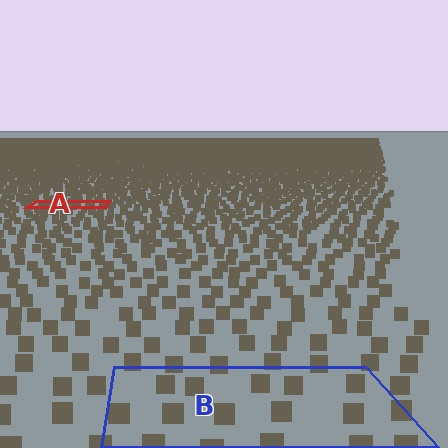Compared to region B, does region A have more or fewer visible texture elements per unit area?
Region A has more texture elements per unit area — they are packed more densely because it is farther away.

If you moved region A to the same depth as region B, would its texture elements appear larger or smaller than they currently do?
They would appear larger. At a closer depth, the same texture elements are projected at a bigger on-screen size.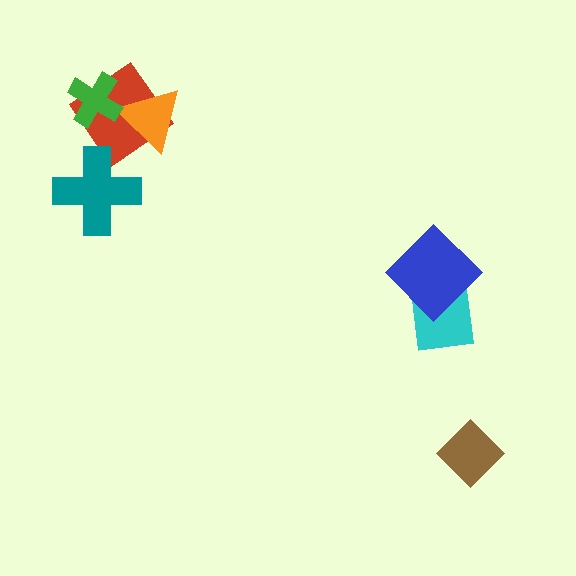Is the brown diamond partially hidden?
No, no other shape covers it.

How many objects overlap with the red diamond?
2 objects overlap with the red diamond.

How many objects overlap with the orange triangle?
2 objects overlap with the orange triangle.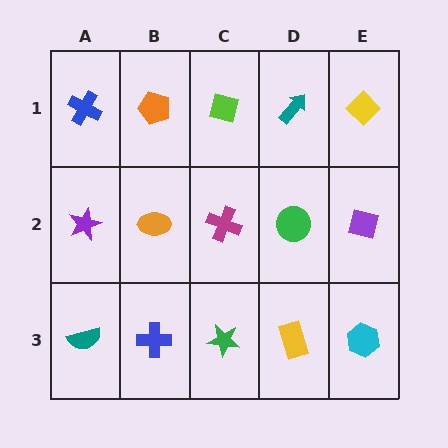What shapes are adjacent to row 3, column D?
A green circle (row 2, column D), a green star (row 3, column C), a cyan hexagon (row 3, column E).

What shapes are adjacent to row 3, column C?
A magenta cross (row 2, column C), a blue cross (row 3, column B), a yellow rectangle (row 3, column D).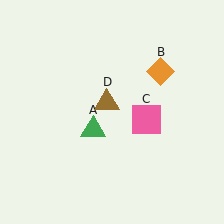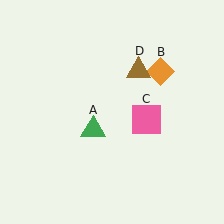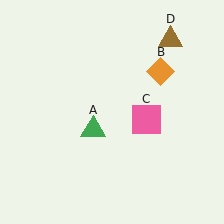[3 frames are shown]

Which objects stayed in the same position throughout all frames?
Green triangle (object A) and orange diamond (object B) and pink square (object C) remained stationary.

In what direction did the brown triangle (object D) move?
The brown triangle (object D) moved up and to the right.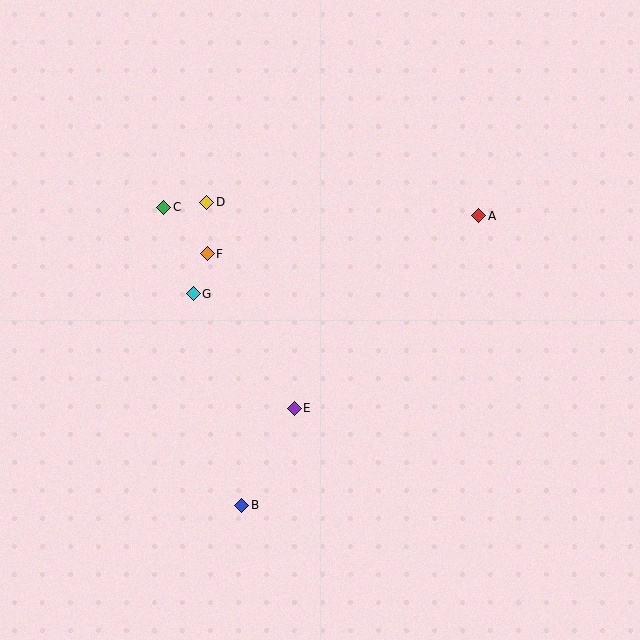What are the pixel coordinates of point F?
Point F is at (207, 254).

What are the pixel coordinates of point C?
Point C is at (164, 207).